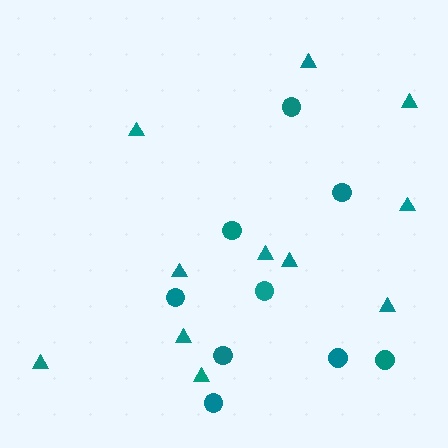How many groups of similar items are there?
There are 2 groups: one group of triangles (11) and one group of circles (9).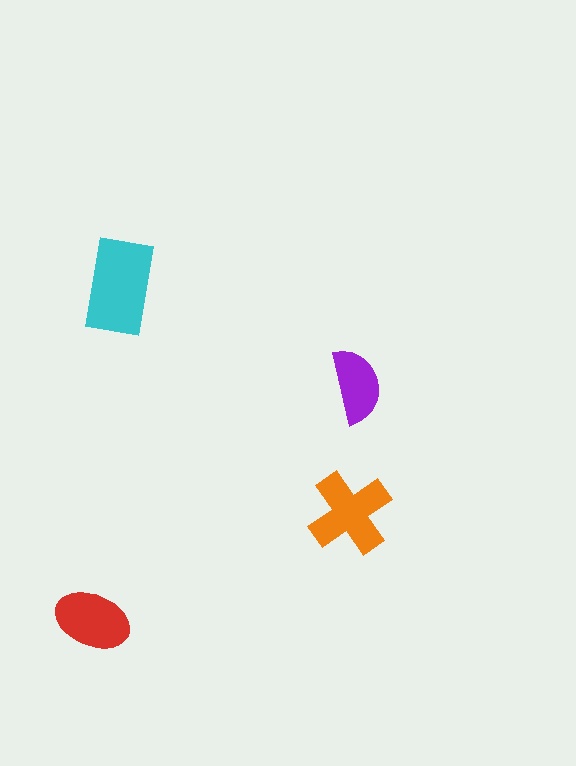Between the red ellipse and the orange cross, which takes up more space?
The orange cross.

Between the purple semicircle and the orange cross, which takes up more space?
The orange cross.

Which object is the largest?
The cyan rectangle.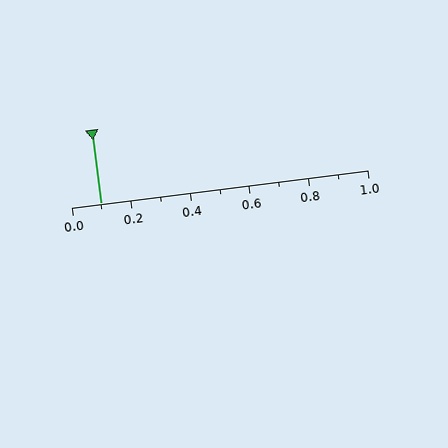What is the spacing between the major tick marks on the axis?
The major ticks are spaced 0.2 apart.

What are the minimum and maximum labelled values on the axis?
The axis runs from 0.0 to 1.0.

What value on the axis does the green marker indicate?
The marker indicates approximately 0.1.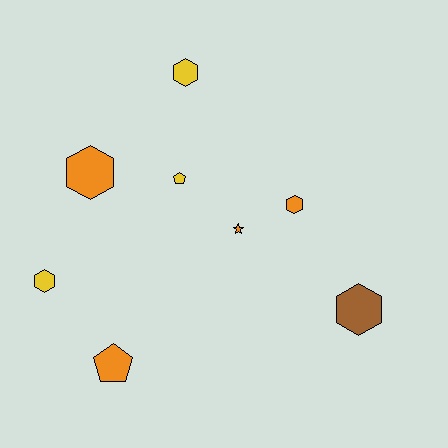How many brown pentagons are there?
There are no brown pentagons.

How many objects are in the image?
There are 8 objects.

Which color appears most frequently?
Orange, with 4 objects.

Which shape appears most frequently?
Hexagon, with 5 objects.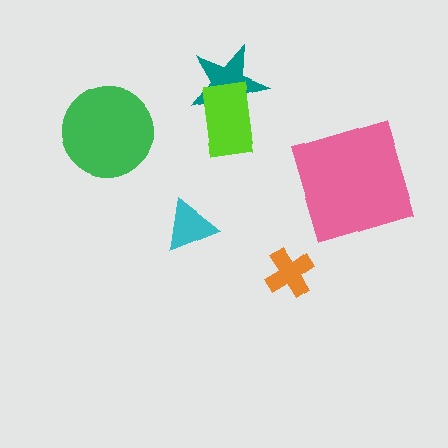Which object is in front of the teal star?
The lime rectangle is in front of the teal star.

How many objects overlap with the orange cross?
0 objects overlap with the orange cross.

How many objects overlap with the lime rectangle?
1 object overlaps with the lime rectangle.